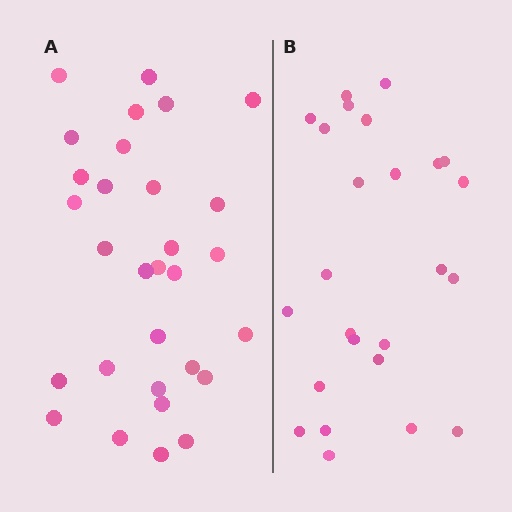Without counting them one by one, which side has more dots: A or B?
Region A (the left region) has more dots.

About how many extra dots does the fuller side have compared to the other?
Region A has about 5 more dots than region B.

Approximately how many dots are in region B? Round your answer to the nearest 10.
About 20 dots. (The exact count is 25, which rounds to 20.)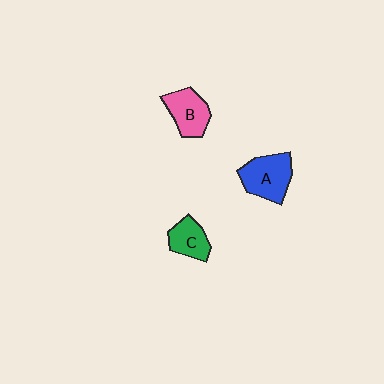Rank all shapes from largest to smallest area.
From largest to smallest: A (blue), B (pink), C (green).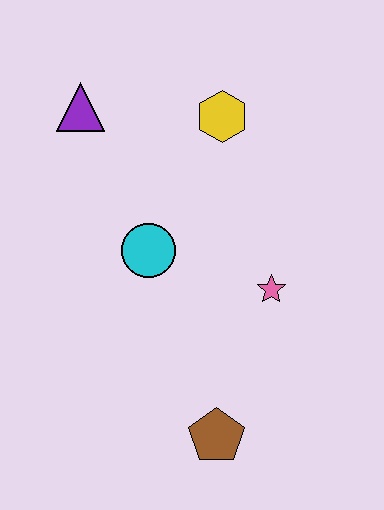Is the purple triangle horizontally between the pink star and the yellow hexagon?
No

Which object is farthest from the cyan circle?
The brown pentagon is farthest from the cyan circle.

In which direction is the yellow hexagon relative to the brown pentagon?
The yellow hexagon is above the brown pentagon.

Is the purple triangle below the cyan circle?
No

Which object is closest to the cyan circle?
The pink star is closest to the cyan circle.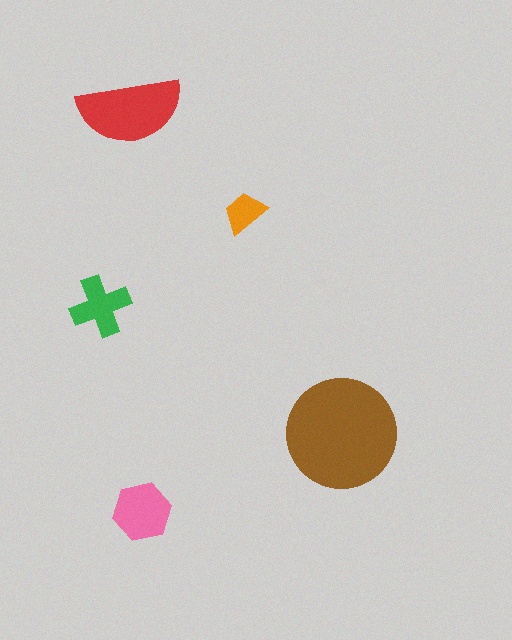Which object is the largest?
The brown circle.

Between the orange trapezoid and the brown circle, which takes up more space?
The brown circle.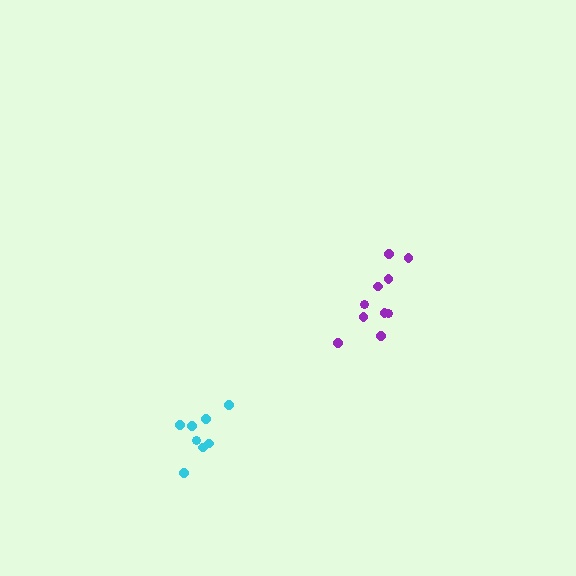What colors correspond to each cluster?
The clusters are colored: purple, cyan.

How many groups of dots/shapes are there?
There are 2 groups.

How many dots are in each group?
Group 1: 10 dots, Group 2: 8 dots (18 total).